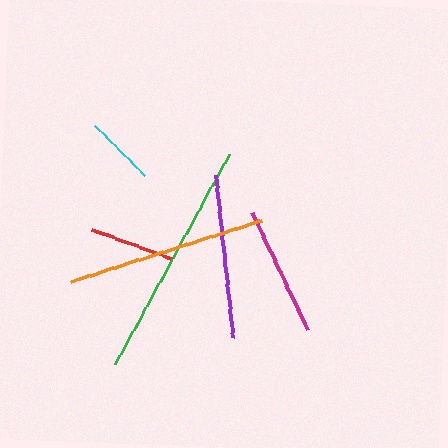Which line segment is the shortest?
The cyan line is the shortest at approximately 71 pixels.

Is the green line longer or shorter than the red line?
The green line is longer than the red line.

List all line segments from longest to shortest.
From longest to shortest: green, orange, purple, magenta, red, cyan.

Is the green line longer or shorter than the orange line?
The green line is longer than the orange line.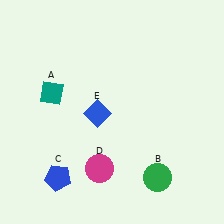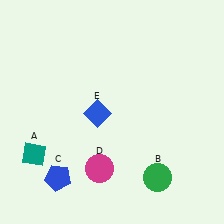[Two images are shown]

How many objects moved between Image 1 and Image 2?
1 object moved between the two images.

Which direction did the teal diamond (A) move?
The teal diamond (A) moved down.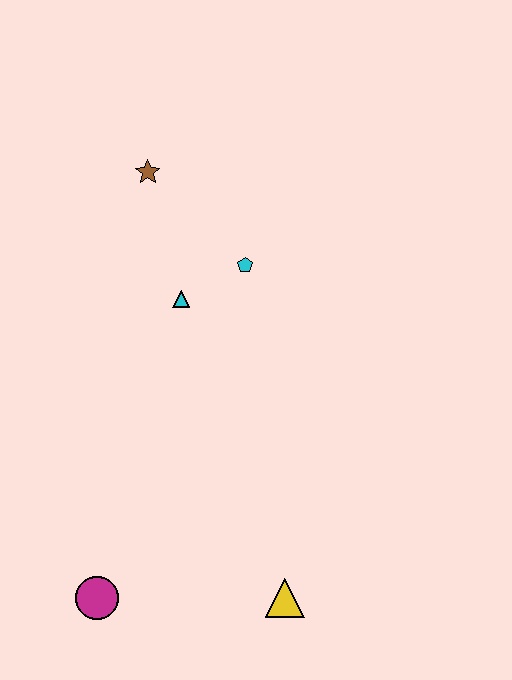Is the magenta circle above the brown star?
No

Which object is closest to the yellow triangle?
The magenta circle is closest to the yellow triangle.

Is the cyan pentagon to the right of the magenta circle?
Yes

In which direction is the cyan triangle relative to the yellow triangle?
The cyan triangle is above the yellow triangle.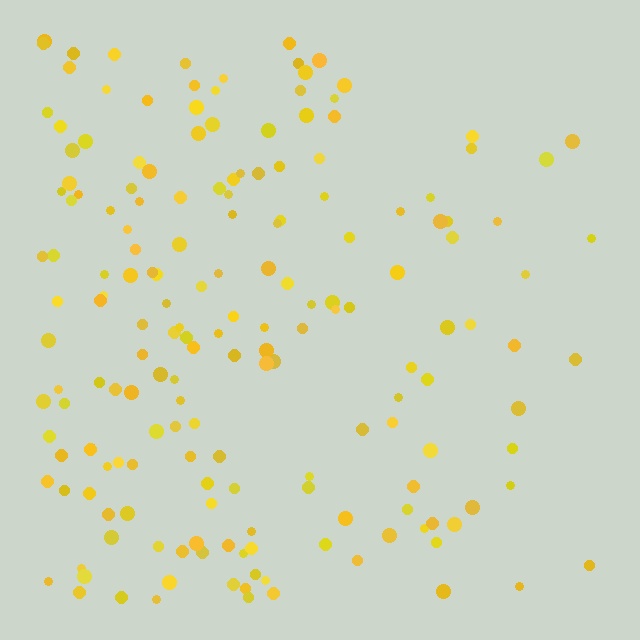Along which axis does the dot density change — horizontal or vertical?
Horizontal.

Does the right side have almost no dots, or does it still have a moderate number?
Still a moderate number, just noticeably fewer than the left.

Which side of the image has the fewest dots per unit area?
The right.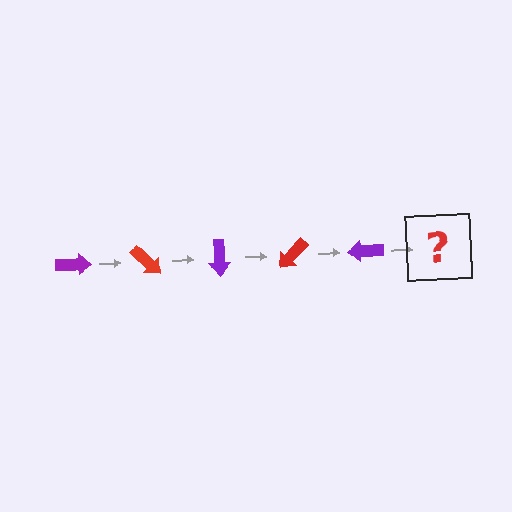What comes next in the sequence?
The next element should be a red arrow, rotated 225 degrees from the start.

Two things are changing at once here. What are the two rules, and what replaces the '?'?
The two rules are that it rotates 45 degrees each step and the color cycles through purple and red. The '?' should be a red arrow, rotated 225 degrees from the start.